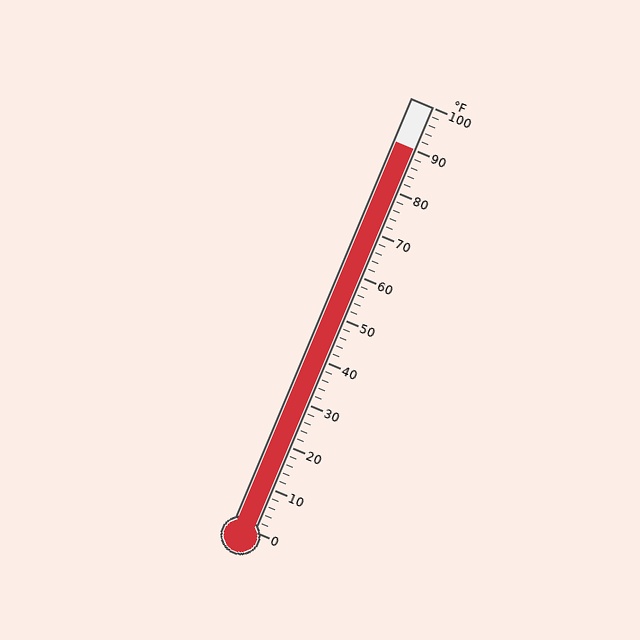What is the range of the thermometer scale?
The thermometer scale ranges from 0°F to 100°F.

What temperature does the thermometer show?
The thermometer shows approximately 90°F.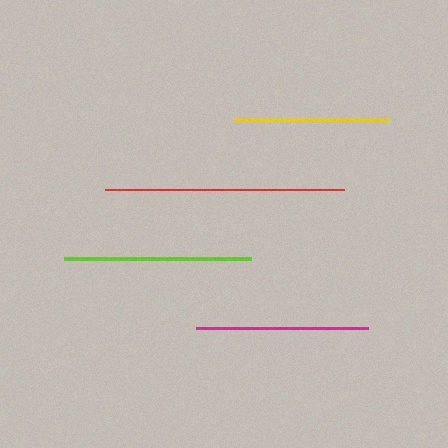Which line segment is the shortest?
The yellow line is the shortest at approximately 156 pixels.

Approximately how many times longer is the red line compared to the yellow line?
The red line is approximately 1.5 times the length of the yellow line.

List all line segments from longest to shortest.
From longest to shortest: red, lime, magenta, yellow.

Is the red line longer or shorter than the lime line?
The red line is longer than the lime line.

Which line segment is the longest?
The red line is the longest at approximately 239 pixels.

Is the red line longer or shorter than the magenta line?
The red line is longer than the magenta line.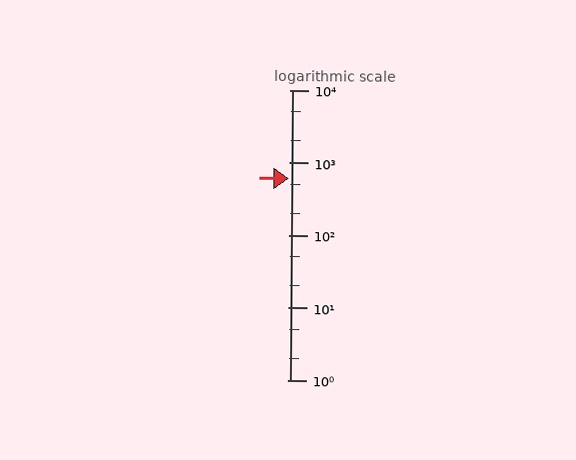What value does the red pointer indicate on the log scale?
The pointer indicates approximately 610.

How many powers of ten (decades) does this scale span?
The scale spans 4 decades, from 1 to 10000.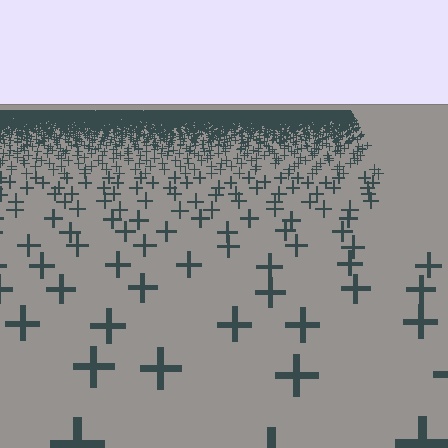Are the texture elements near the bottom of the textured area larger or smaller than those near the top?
Larger. Near the bottom, elements are closer to the viewer and appear at a bigger on-screen size.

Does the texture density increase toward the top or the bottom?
Density increases toward the top.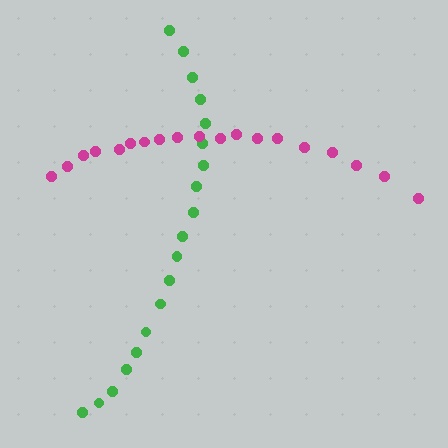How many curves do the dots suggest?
There are 2 distinct paths.